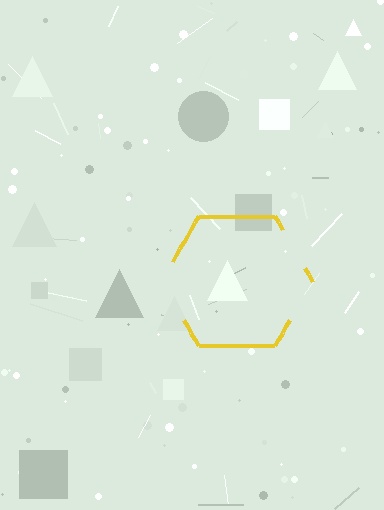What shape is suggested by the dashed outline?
The dashed outline suggests a hexagon.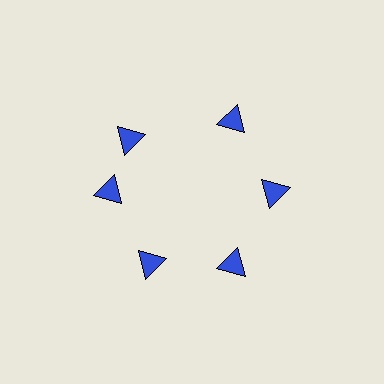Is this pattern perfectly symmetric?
No. The 6 blue triangles are arranged in a ring, but one element near the 11 o'clock position is rotated out of alignment along the ring, breaking the 6-fold rotational symmetry.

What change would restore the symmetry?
The symmetry would be restored by rotating it back into even spacing with its neighbors so that all 6 triangles sit at equal angles and equal distance from the center.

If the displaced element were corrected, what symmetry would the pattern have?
It would have 6-fold rotational symmetry — the pattern would map onto itself every 60 degrees.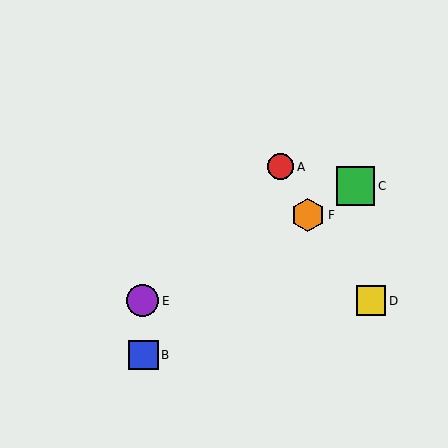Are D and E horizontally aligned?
Yes, both are at y≈301.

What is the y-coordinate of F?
Object F is at y≈215.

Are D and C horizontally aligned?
No, D is at y≈301 and C is at y≈186.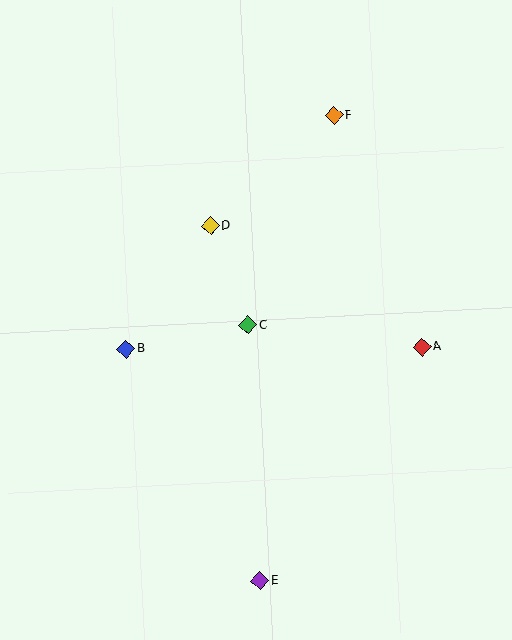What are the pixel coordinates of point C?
Point C is at (248, 325).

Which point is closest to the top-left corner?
Point D is closest to the top-left corner.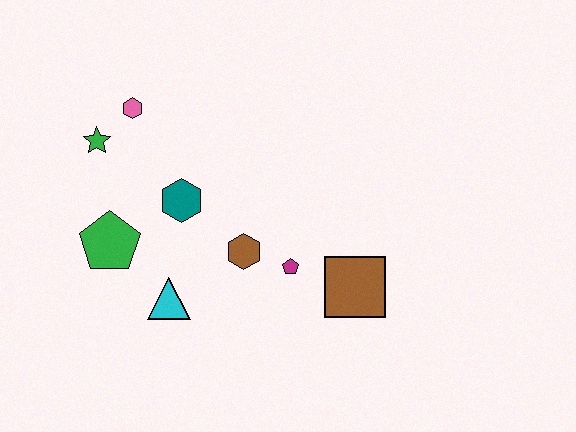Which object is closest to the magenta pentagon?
The brown hexagon is closest to the magenta pentagon.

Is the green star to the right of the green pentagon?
No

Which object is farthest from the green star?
The brown square is farthest from the green star.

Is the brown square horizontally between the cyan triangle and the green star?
No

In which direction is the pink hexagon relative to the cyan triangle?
The pink hexagon is above the cyan triangle.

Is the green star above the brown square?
Yes